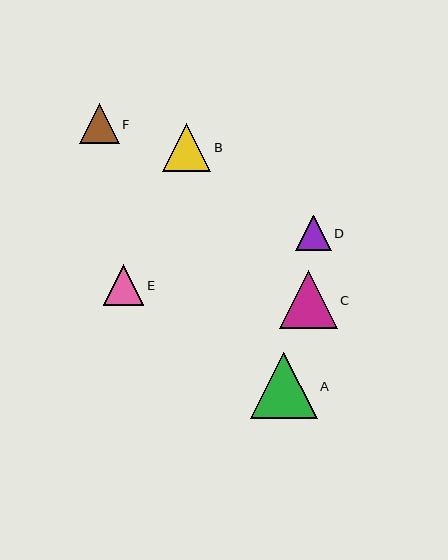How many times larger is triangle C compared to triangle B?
Triangle C is approximately 1.2 times the size of triangle B.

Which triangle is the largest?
Triangle A is the largest with a size of approximately 66 pixels.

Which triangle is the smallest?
Triangle D is the smallest with a size of approximately 35 pixels.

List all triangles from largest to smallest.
From largest to smallest: A, C, B, E, F, D.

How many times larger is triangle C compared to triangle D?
Triangle C is approximately 1.6 times the size of triangle D.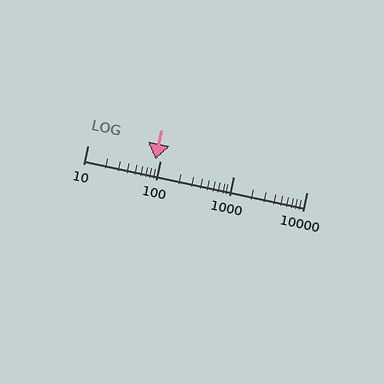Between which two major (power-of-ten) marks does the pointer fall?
The pointer is between 10 and 100.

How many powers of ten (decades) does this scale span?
The scale spans 3 decades, from 10 to 10000.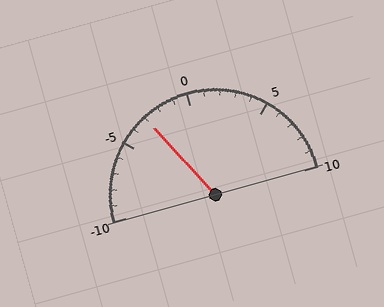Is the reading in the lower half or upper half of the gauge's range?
The reading is in the lower half of the range (-10 to 10).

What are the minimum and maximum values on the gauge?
The gauge ranges from -10 to 10.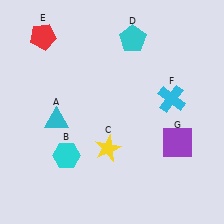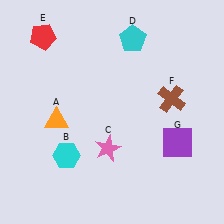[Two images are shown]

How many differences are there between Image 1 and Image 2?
There are 3 differences between the two images.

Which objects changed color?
A changed from cyan to orange. C changed from yellow to pink. F changed from cyan to brown.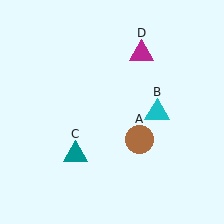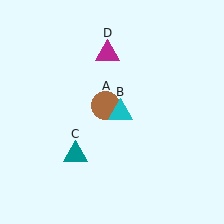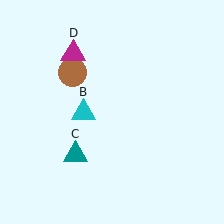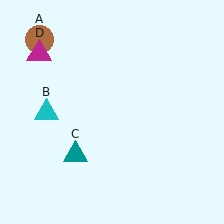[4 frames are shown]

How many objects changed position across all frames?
3 objects changed position: brown circle (object A), cyan triangle (object B), magenta triangle (object D).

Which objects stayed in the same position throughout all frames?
Teal triangle (object C) remained stationary.